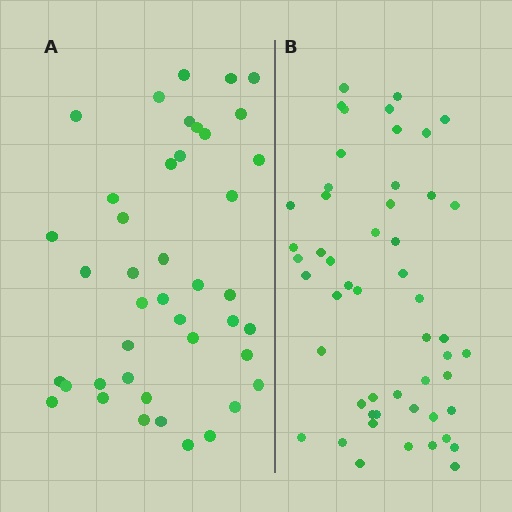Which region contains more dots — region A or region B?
Region B (the right region) has more dots.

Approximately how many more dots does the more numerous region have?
Region B has roughly 10 or so more dots than region A.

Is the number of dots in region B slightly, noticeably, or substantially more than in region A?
Region B has only slightly more — the two regions are fairly close. The ratio is roughly 1.2 to 1.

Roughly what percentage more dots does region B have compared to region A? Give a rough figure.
About 25% more.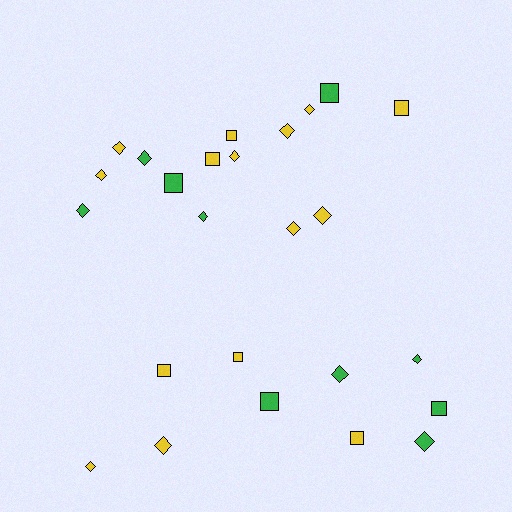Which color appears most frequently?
Yellow, with 15 objects.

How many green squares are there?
There are 4 green squares.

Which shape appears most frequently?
Diamond, with 15 objects.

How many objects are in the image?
There are 25 objects.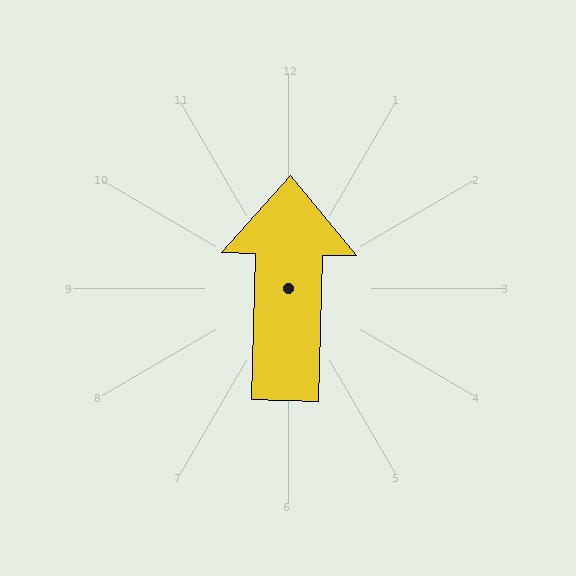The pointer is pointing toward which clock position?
Roughly 12 o'clock.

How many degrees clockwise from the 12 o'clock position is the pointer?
Approximately 1 degrees.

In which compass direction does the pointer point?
North.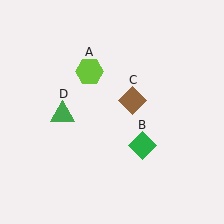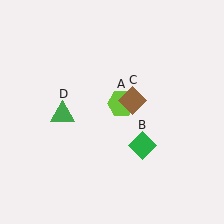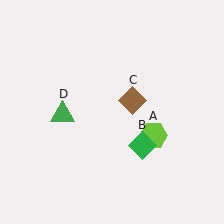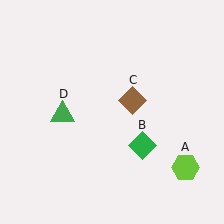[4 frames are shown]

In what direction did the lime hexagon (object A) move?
The lime hexagon (object A) moved down and to the right.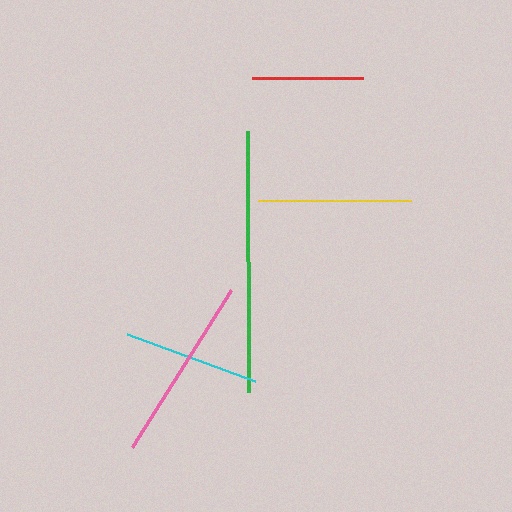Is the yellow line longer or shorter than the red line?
The yellow line is longer than the red line.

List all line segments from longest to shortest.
From longest to shortest: green, pink, yellow, cyan, red.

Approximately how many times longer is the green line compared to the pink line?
The green line is approximately 1.4 times the length of the pink line.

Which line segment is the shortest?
The red line is the shortest at approximately 111 pixels.